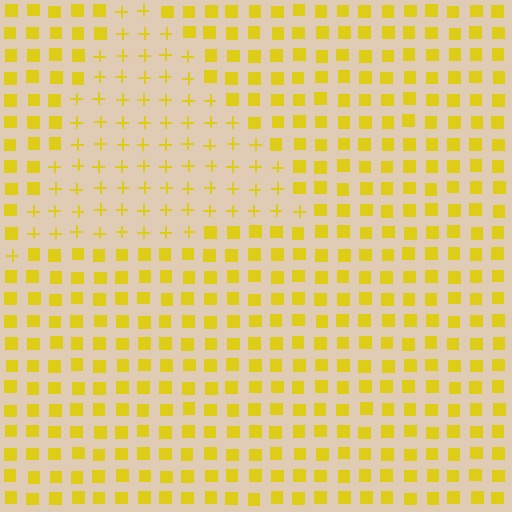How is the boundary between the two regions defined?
The boundary is defined by a change in element shape: plus signs inside vs. squares outside. All elements share the same color and spacing.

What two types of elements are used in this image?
The image uses plus signs inside the triangle region and squares outside it.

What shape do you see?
I see a triangle.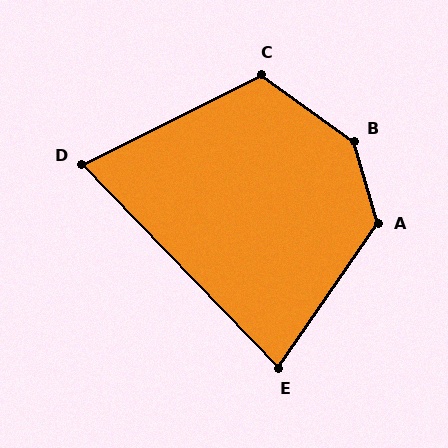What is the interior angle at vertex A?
Approximately 129 degrees (obtuse).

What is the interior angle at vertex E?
Approximately 79 degrees (acute).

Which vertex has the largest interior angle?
B, at approximately 142 degrees.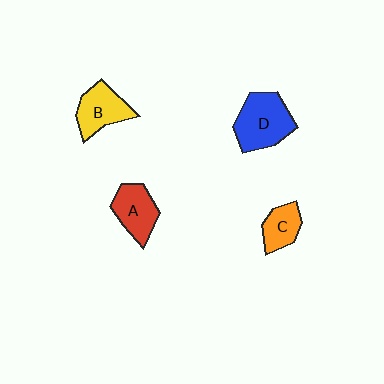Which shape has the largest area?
Shape D (blue).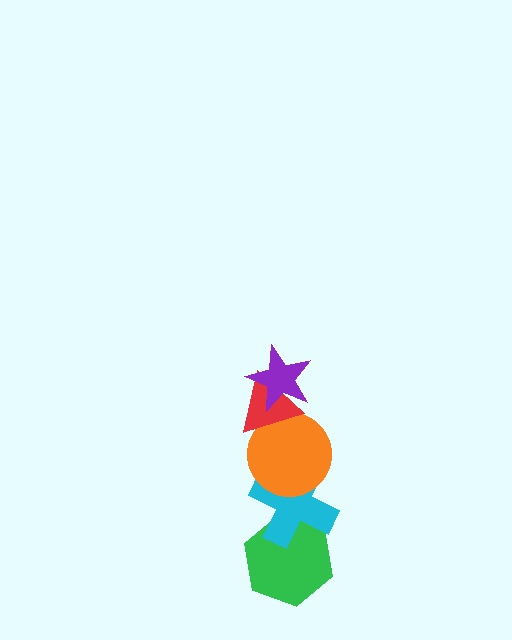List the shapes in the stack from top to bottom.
From top to bottom: the purple star, the red triangle, the orange circle, the cyan cross, the green hexagon.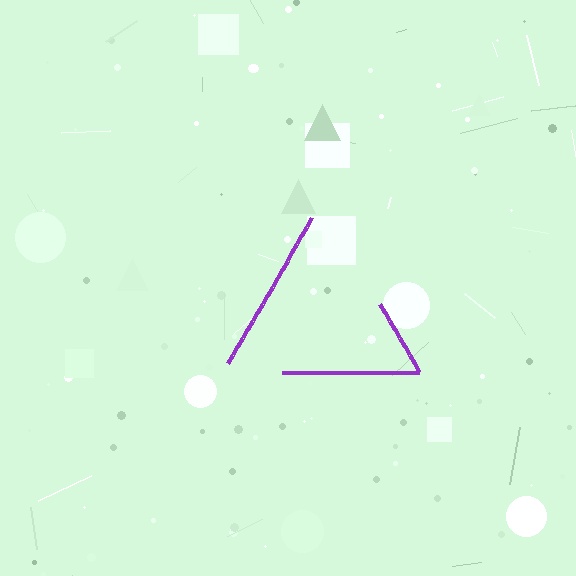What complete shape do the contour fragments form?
The contour fragments form a triangle.